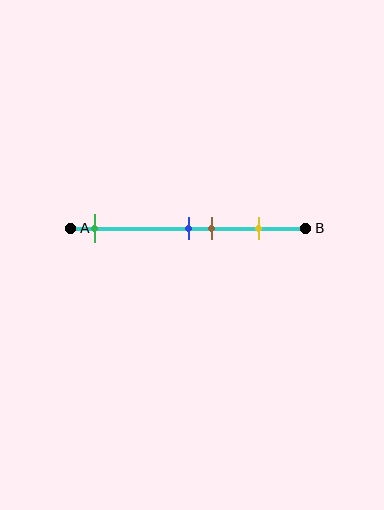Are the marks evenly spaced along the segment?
No, the marks are not evenly spaced.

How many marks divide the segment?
There are 4 marks dividing the segment.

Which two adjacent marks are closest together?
The blue and brown marks are the closest adjacent pair.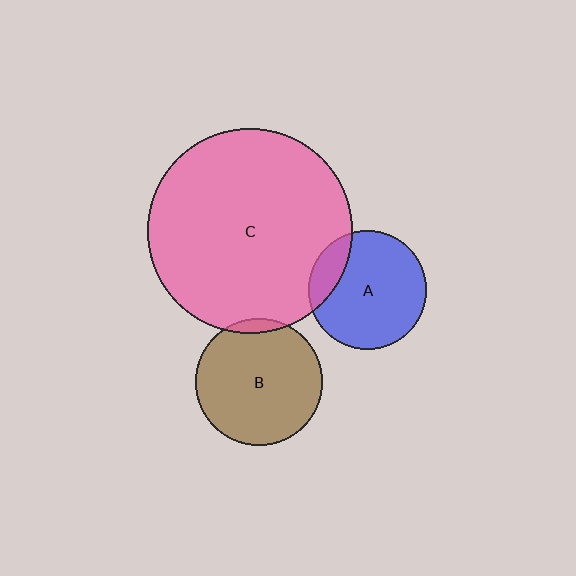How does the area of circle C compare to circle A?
Approximately 3.0 times.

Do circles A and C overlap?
Yes.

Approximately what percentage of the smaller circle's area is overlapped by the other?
Approximately 15%.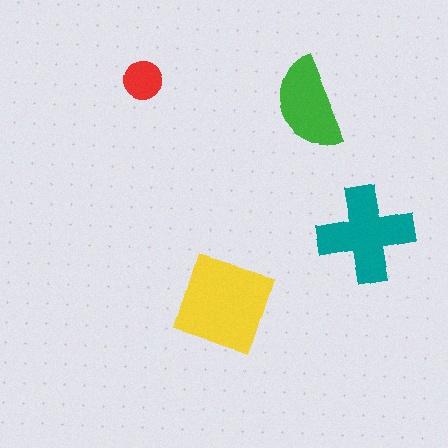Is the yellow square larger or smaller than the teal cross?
Larger.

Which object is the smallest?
The red circle.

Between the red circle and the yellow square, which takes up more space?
The yellow square.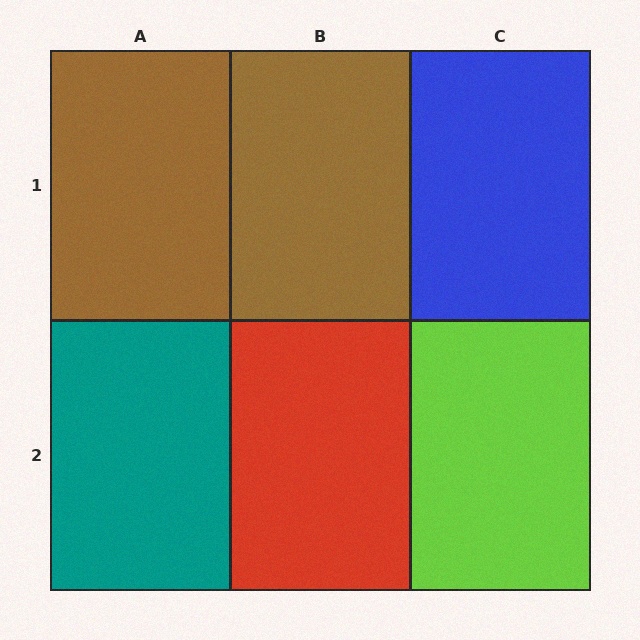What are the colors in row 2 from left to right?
Teal, red, lime.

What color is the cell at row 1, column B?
Brown.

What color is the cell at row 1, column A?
Brown.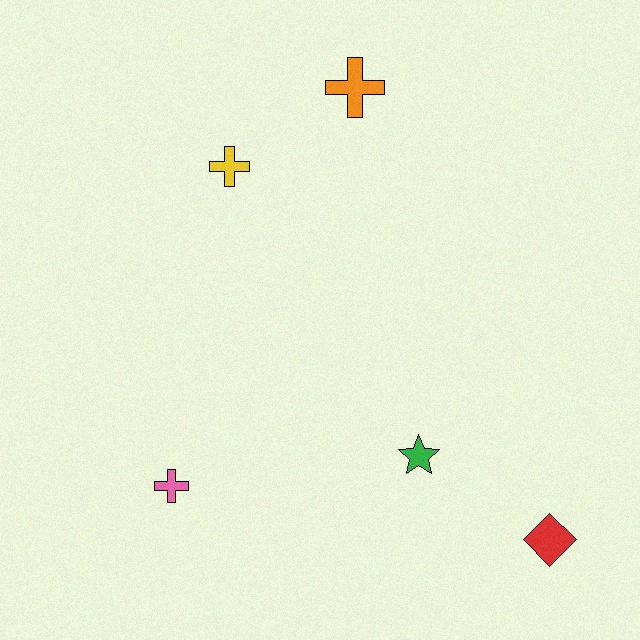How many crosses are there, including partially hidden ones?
There are 3 crosses.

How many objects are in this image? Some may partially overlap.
There are 5 objects.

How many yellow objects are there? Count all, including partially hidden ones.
There is 1 yellow object.